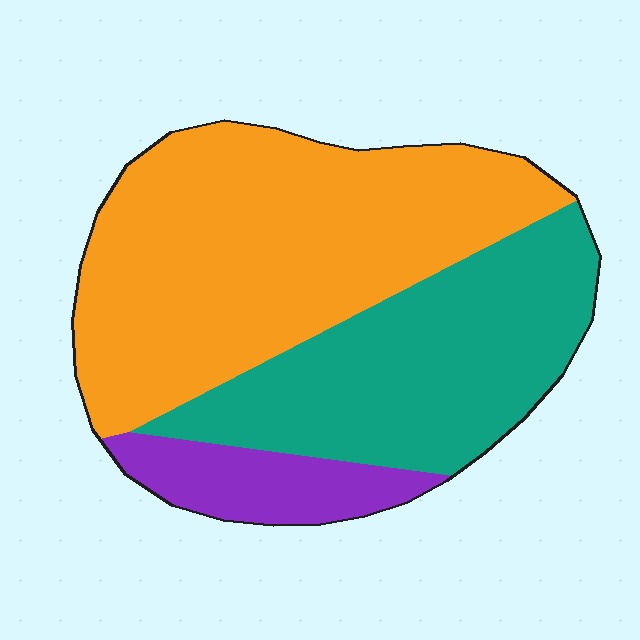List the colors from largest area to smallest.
From largest to smallest: orange, teal, purple.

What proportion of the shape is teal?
Teal takes up about three eighths (3/8) of the shape.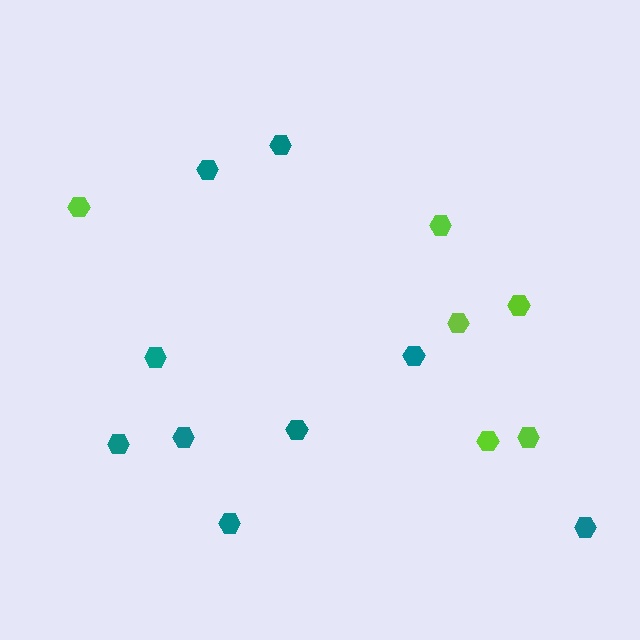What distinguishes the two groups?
There are 2 groups: one group of teal hexagons (9) and one group of lime hexagons (6).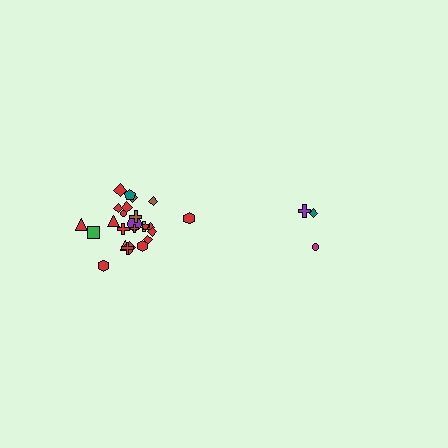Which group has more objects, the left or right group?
The left group.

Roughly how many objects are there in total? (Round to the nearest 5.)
Roughly 30 objects in total.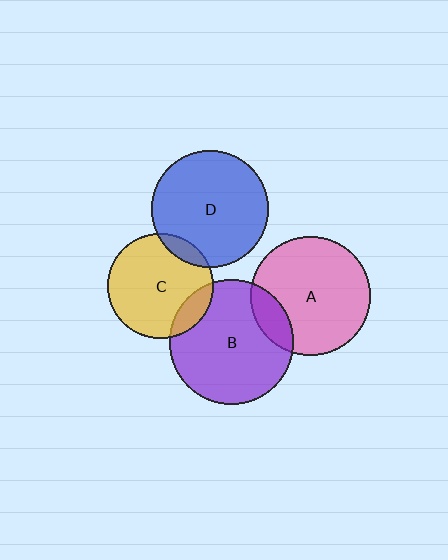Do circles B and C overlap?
Yes.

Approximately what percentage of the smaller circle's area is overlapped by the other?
Approximately 15%.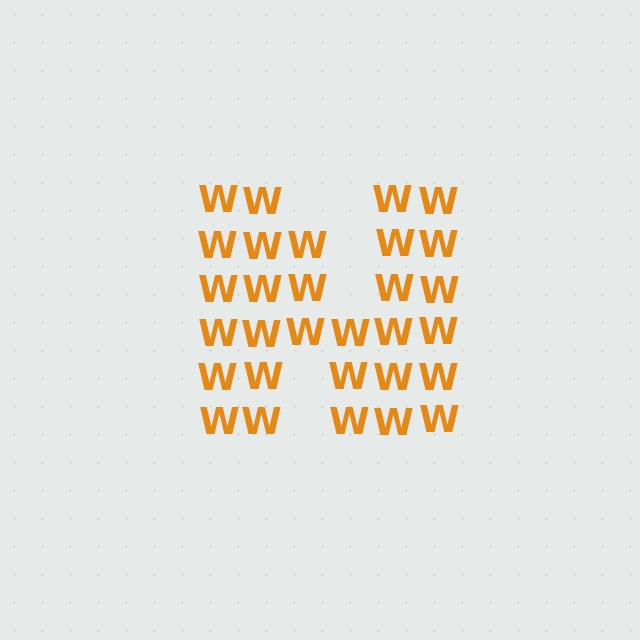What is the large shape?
The large shape is the letter N.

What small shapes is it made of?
It is made of small letter W's.